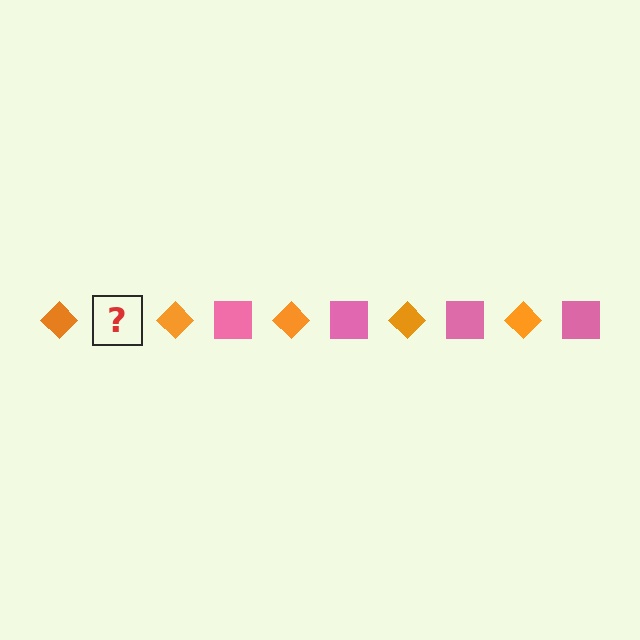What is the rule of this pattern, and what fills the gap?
The rule is that the pattern alternates between orange diamond and pink square. The gap should be filled with a pink square.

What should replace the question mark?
The question mark should be replaced with a pink square.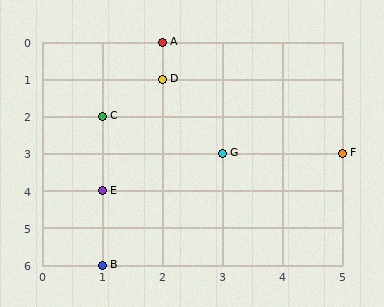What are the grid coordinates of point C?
Point C is at grid coordinates (1, 2).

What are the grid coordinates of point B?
Point B is at grid coordinates (1, 6).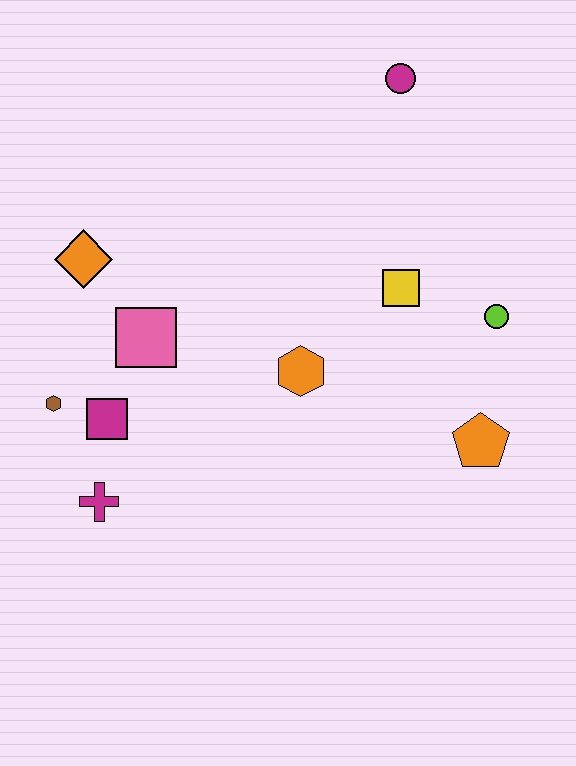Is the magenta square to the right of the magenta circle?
No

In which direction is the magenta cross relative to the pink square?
The magenta cross is below the pink square.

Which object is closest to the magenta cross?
The magenta square is closest to the magenta cross.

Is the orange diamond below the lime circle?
No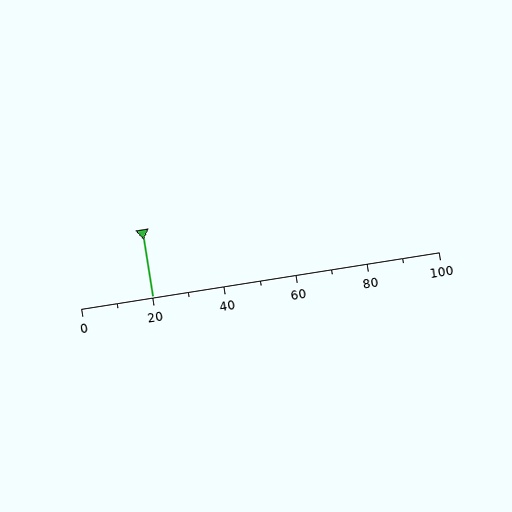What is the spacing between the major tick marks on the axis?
The major ticks are spaced 20 apart.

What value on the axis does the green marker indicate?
The marker indicates approximately 20.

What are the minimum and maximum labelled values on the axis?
The axis runs from 0 to 100.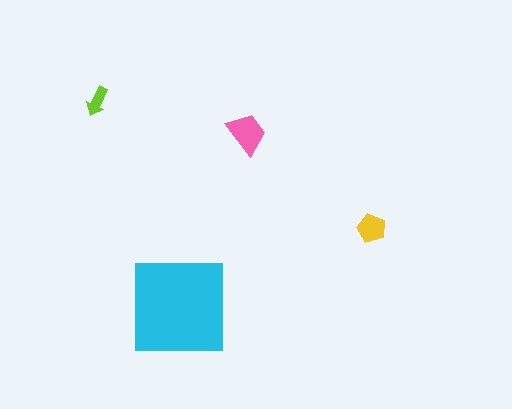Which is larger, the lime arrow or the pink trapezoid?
The pink trapezoid.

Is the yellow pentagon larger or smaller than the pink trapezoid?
Smaller.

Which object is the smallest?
The lime arrow.